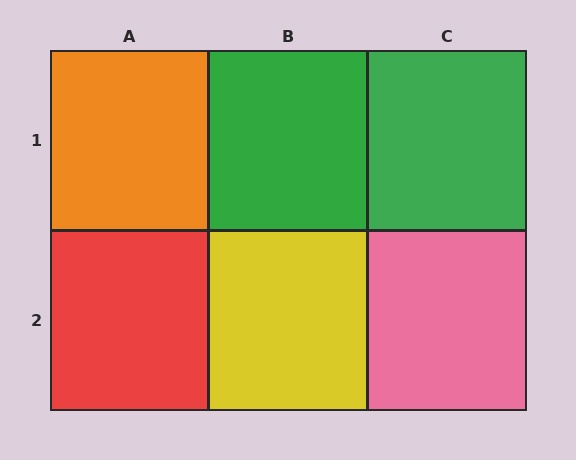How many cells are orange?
1 cell is orange.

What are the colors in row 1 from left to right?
Orange, green, green.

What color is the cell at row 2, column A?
Red.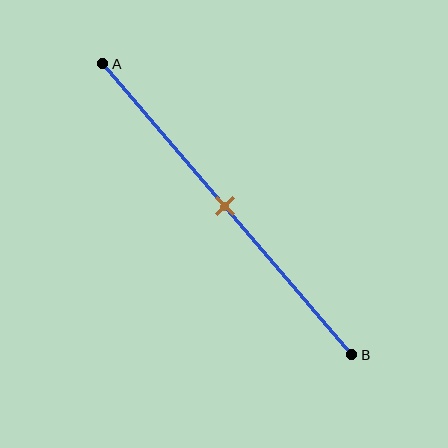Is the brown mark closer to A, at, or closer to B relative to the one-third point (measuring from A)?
The brown mark is closer to point B than the one-third point of segment AB.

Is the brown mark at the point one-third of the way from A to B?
No, the mark is at about 50% from A, not at the 33% one-third point.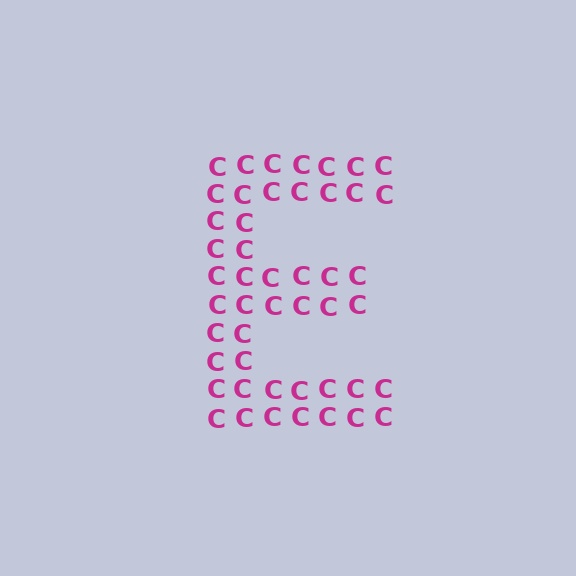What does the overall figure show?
The overall figure shows the letter E.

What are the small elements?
The small elements are letter C's.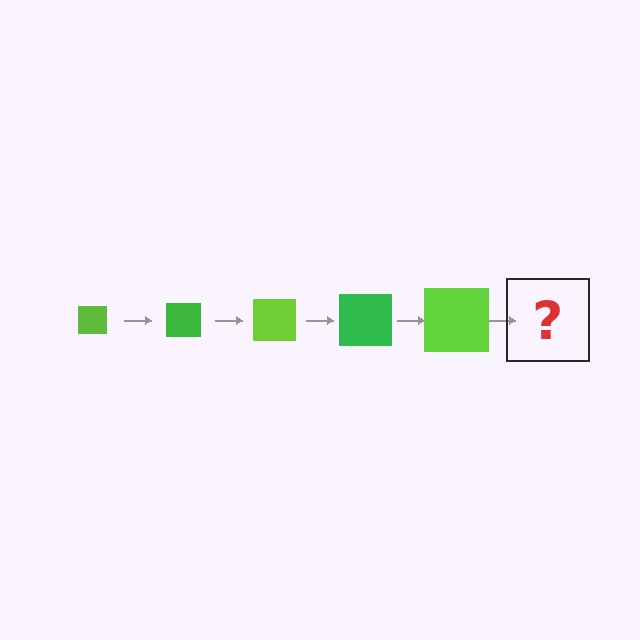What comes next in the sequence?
The next element should be a green square, larger than the previous one.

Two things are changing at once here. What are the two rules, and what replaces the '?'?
The two rules are that the square grows larger each step and the color cycles through lime and green. The '?' should be a green square, larger than the previous one.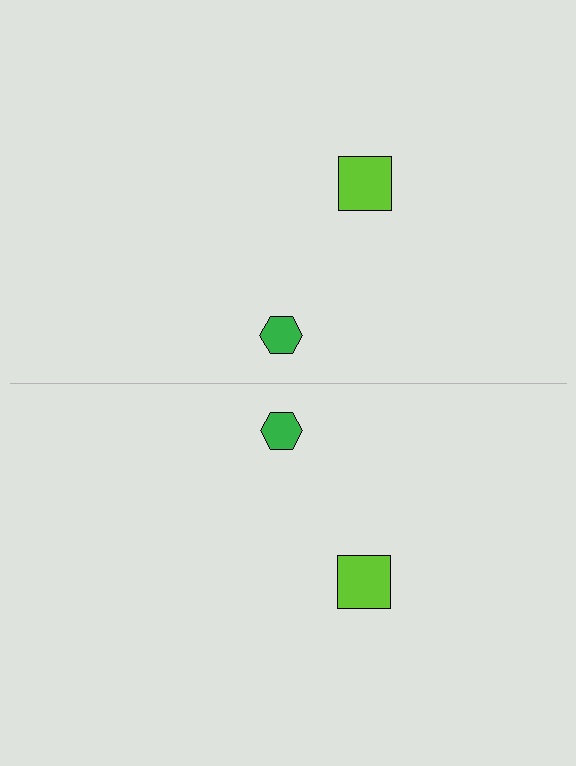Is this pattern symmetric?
Yes, this pattern has bilateral (reflection) symmetry.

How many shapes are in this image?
There are 4 shapes in this image.